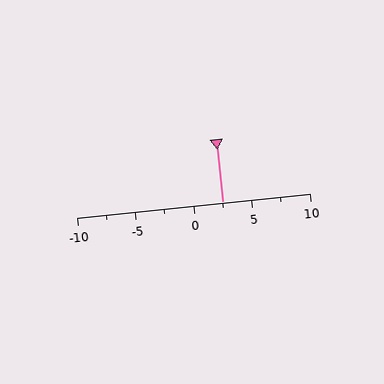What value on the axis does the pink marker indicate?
The marker indicates approximately 2.5.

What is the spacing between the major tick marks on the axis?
The major ticks are spaced 5 apart.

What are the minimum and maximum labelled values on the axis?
The axis runs from -10 to 10.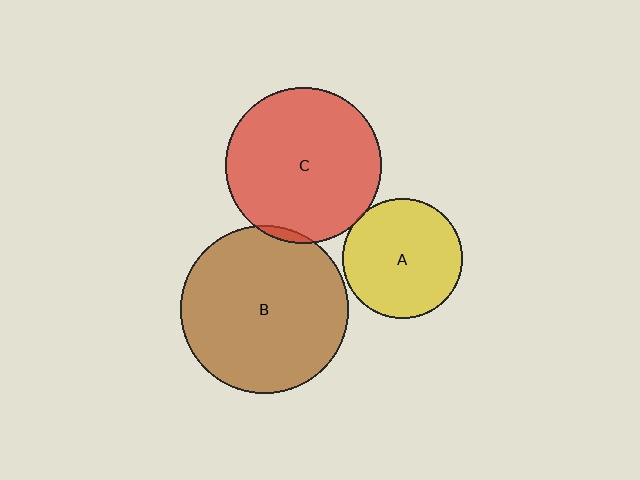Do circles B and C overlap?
Yes.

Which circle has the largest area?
Circle B (brown).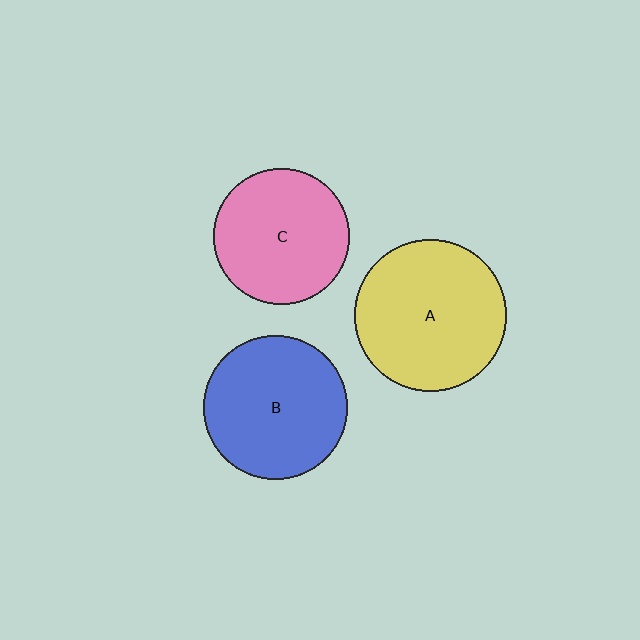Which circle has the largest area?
Circle A (yellow).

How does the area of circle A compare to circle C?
Approximately 1.3 times.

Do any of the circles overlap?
No, none of the circles overlap.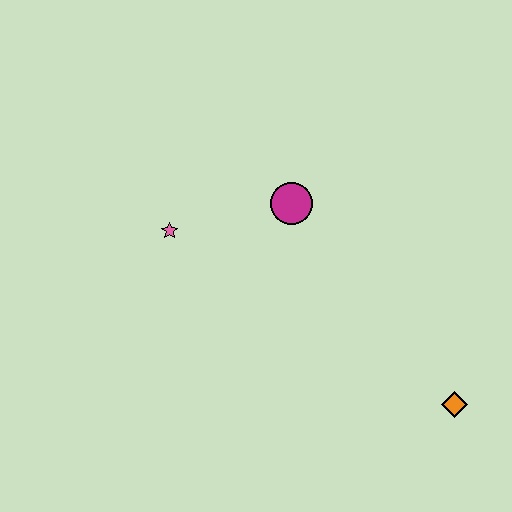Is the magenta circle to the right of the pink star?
Yes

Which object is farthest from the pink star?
The orange diamond is farthest from the pink star.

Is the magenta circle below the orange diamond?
No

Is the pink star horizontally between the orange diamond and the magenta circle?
No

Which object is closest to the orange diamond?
The magenta circle is closest to the orange diamond.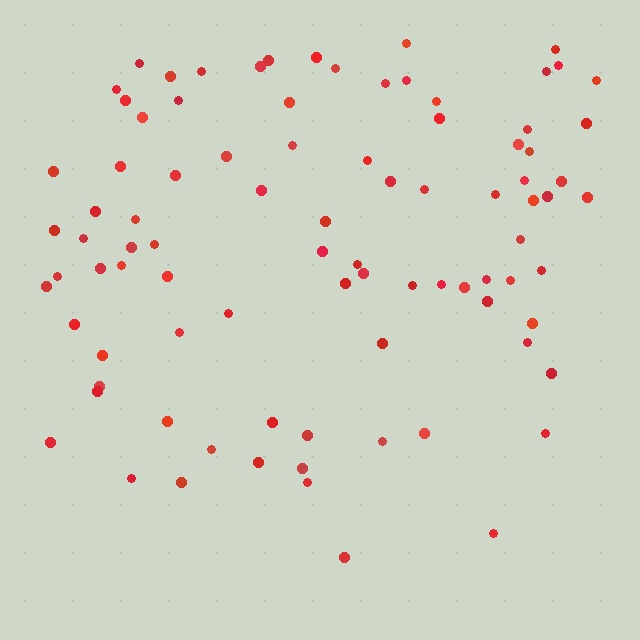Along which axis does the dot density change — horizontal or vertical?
Vertical.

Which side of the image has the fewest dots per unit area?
The bottom.